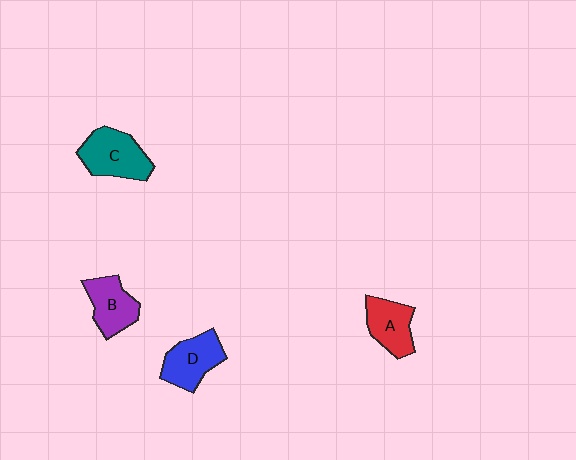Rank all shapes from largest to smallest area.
From largest to smallest: C (teal), D (blue), B (purple), A (red).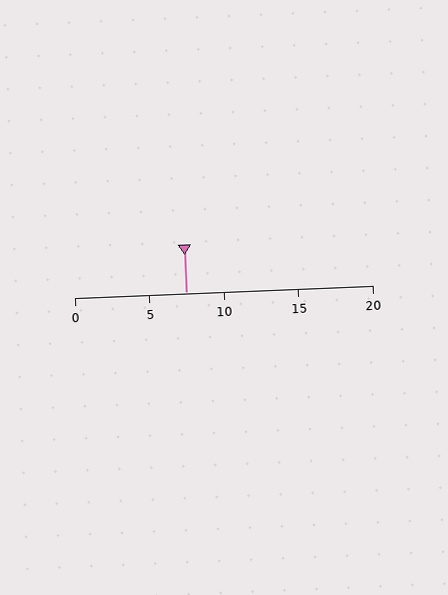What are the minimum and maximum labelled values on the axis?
The axis runs from 0 to 20.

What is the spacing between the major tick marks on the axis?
The major ticks are spaced 5 apart.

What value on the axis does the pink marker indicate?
The marker indicates approximately 7.5.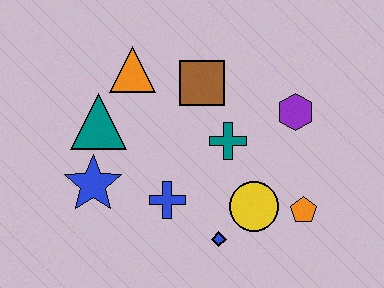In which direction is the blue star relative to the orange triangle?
The blue star is below the orange triangle.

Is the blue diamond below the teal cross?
Yes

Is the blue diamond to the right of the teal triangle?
Yes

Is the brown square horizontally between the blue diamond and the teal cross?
No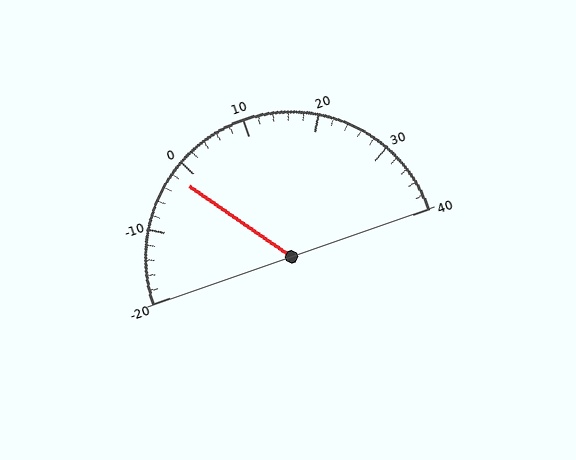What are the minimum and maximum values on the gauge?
The gauge ranges from -20 to 40.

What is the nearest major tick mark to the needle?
The nearest major tick mark is 0.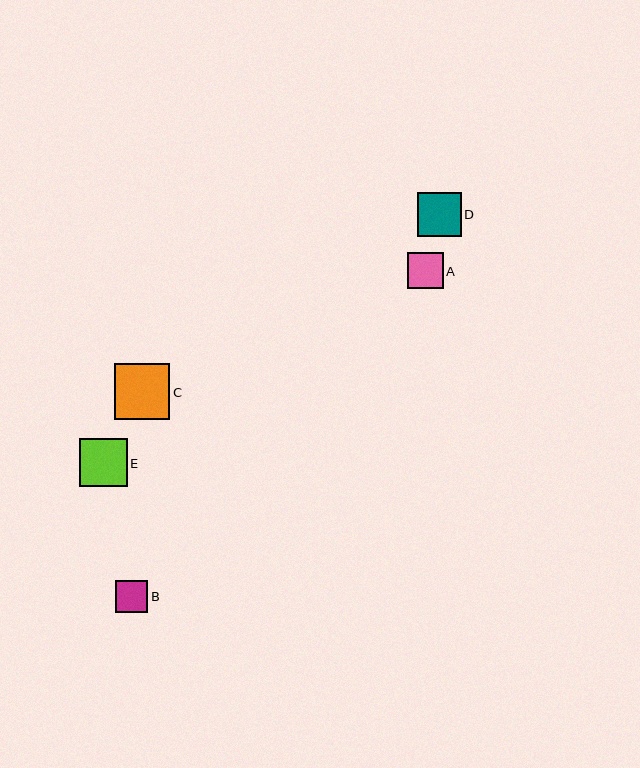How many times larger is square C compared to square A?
Square C is approximately 1.5 times the size of square A.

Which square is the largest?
Square C is the largest with a size of approximately 56 pixels.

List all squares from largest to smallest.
From largest to smallest: C, E, D, A, B.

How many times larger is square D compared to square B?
Square D is approximately 1.4 times the size of square B.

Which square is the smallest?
Square B is the smallest with a size of approximately 32 pixels.